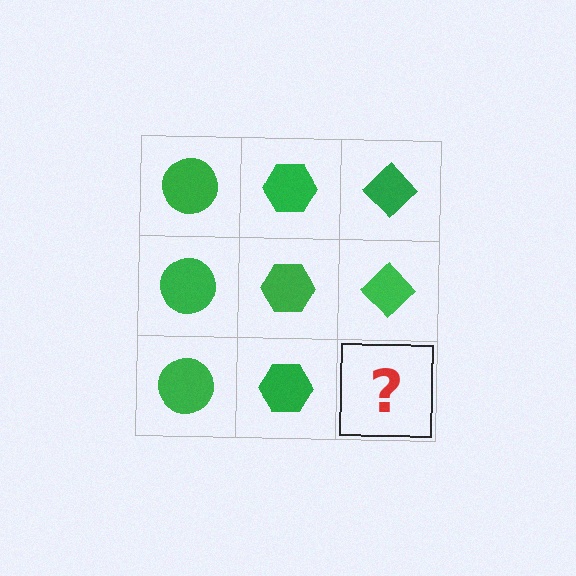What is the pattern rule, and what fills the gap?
The rule is that each column has a consistent shape. The gap should be filled with a green diamond.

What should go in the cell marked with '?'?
The missing cell should contain a green diamond.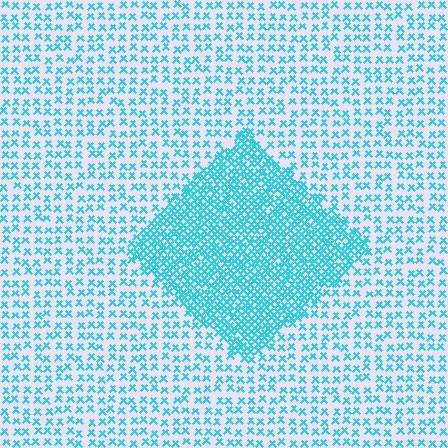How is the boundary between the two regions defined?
The boundary is defined by a change in element density (approximately 2.5x ratio). All elements are the same color, size, and shape.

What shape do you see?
I see a diamond.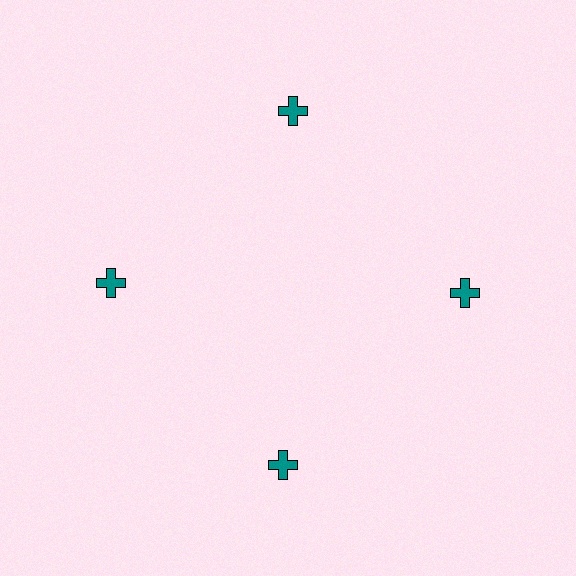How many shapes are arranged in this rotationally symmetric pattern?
There are 4 shapes, arranged in 4 groups of 1.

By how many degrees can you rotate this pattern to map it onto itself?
The pattern maps onto itself every 90 degrees of rotation.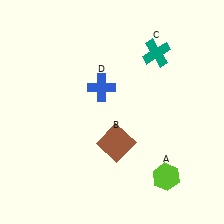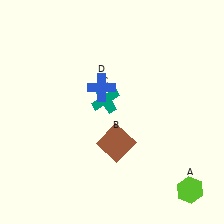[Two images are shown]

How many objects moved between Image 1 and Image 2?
2 objects moved between the two images.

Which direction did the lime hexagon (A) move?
The lime hexagon (A) moved right.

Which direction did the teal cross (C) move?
The teal cross (C) moved left.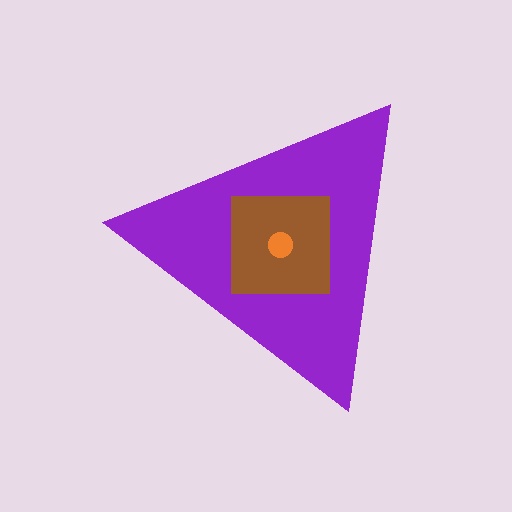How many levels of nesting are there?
3.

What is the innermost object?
The orange circle.